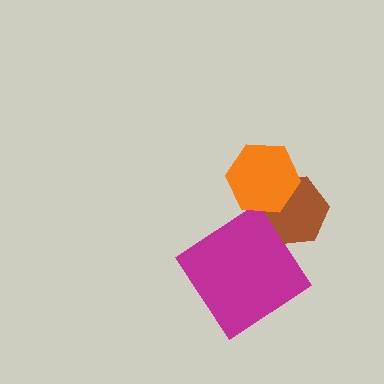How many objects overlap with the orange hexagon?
1 object overlaps with the orange hexagon.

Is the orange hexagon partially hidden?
No, no other shape covers it.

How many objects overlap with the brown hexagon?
1 object overlaps with the brown hexagon.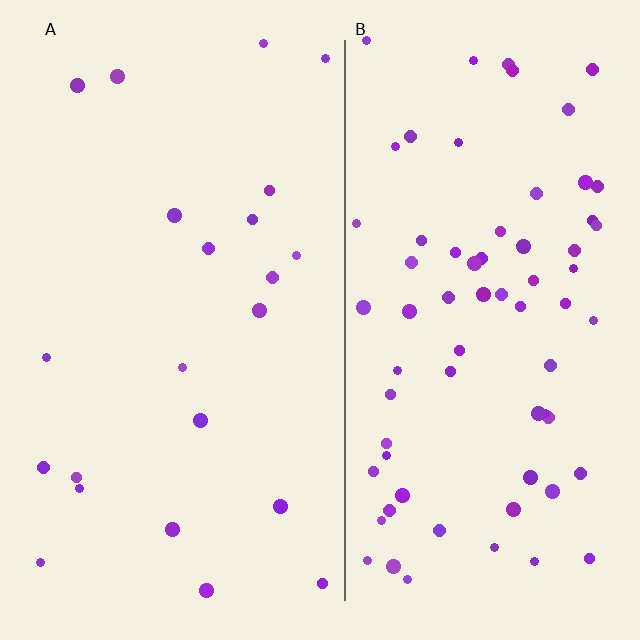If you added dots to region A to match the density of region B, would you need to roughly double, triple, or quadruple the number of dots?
Approximately triple.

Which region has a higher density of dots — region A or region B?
B (the right).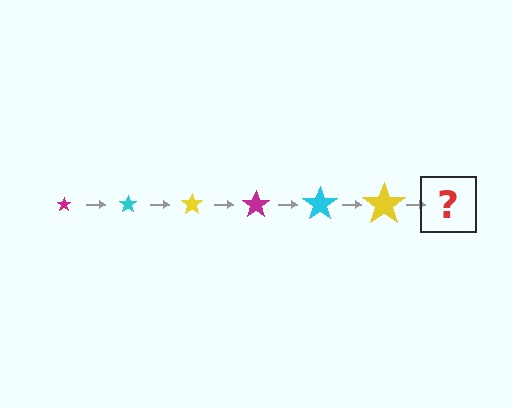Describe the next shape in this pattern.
It should be a magenta star, larger than the previous one.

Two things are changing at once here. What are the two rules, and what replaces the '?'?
The two rules are that the star grows larger each step and the color cycles through magenta, cyan, and yellow. The '?' should be a magenta star, larger than the previous one.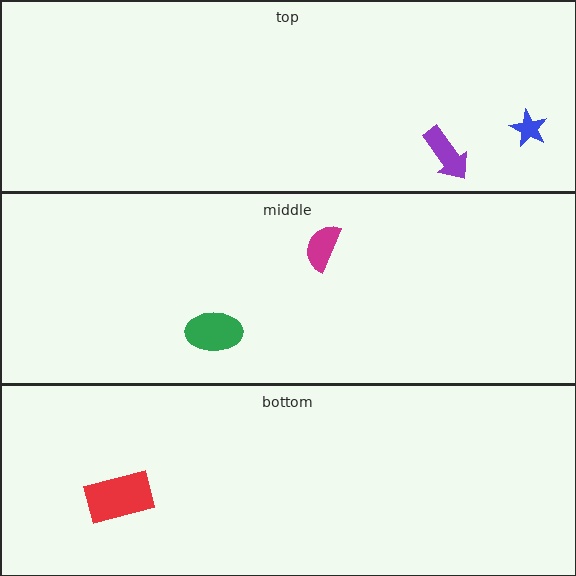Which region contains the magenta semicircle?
The middle region.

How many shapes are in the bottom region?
1.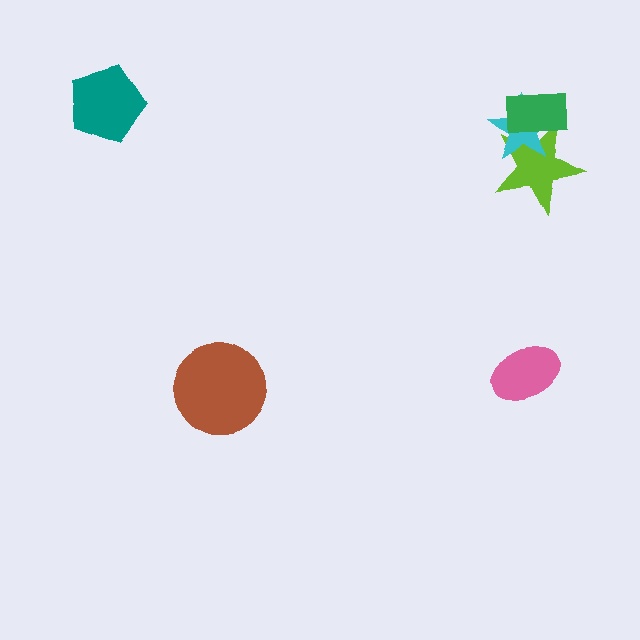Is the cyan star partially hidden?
Yes, it is partially covered by another shape.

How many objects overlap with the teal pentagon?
0 objects overlap with the teal pentagon.